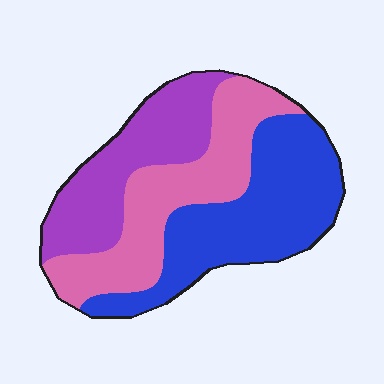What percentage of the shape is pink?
Pink takes up about one third (1/3) of the shape.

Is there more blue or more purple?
Blue.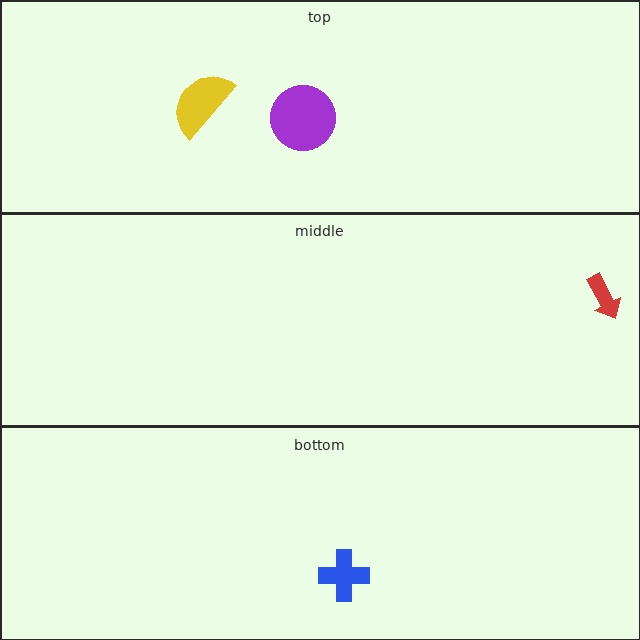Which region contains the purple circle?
The top region.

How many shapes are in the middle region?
1.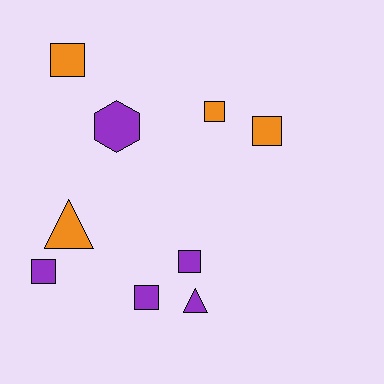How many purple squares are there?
There are 3 purple squares.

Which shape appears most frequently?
Square, with 6 objects.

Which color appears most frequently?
Purple, with 5 objects.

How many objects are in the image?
There are 9 objects.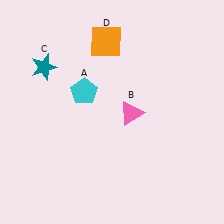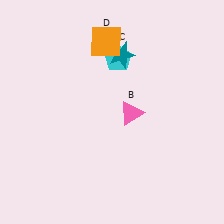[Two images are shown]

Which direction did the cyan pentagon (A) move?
The cyan pentagon (A) moved right.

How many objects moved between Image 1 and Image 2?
2 objects moved between the two images.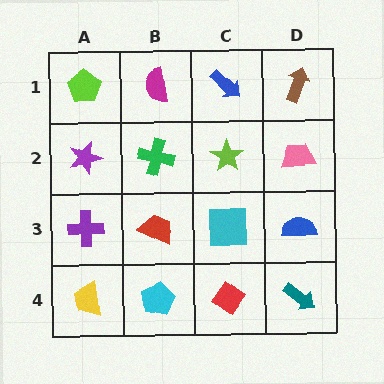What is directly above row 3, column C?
A lime star.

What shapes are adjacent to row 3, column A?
A purple star (row 2, column A), a yellow trapezoid (row 4, column A), a red trapezoid (row 3, column B).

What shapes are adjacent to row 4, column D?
A blue semicircle (row 3, column D), a red diamond (row 4, column C).